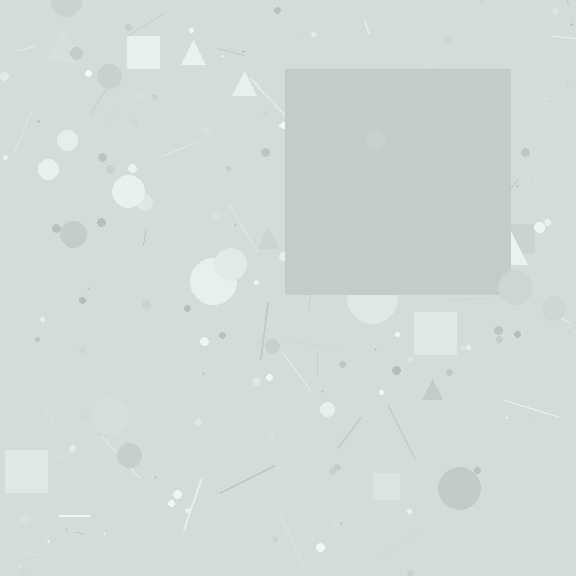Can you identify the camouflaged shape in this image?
The camouflaged shape is a square.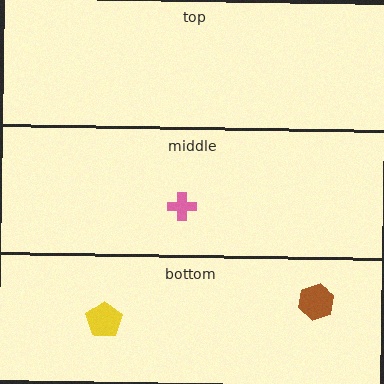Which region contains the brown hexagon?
The bottom region.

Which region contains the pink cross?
The middle region.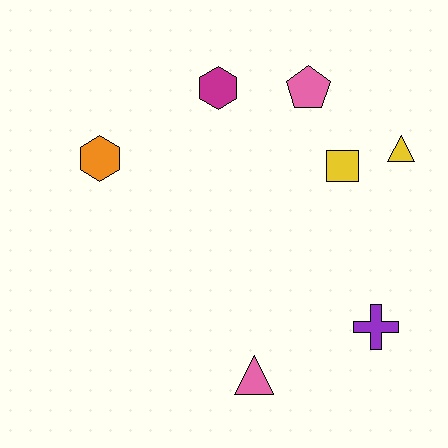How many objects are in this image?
There are 7 objects.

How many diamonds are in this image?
There are no diamonds.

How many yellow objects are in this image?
There are 2 yellow objects.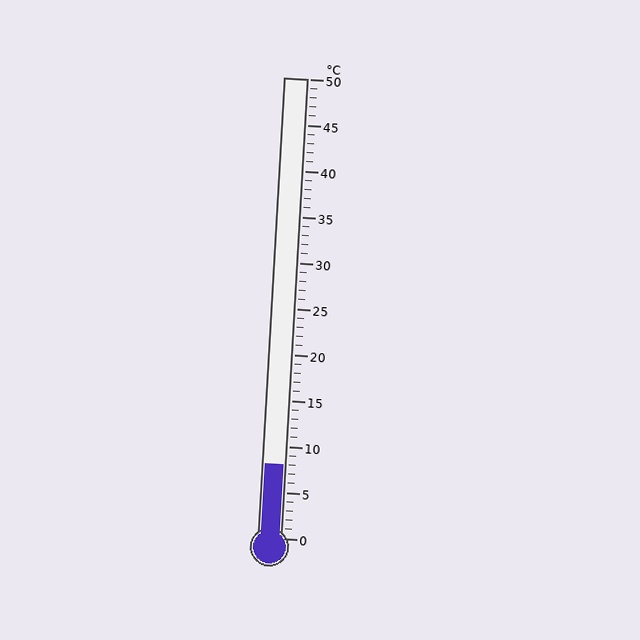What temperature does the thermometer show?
The thermometer shows approximately 8°C.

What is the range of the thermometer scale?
The thermometer scale ranges from 0°C to 50°C.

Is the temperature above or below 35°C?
The temperature is below 35°C.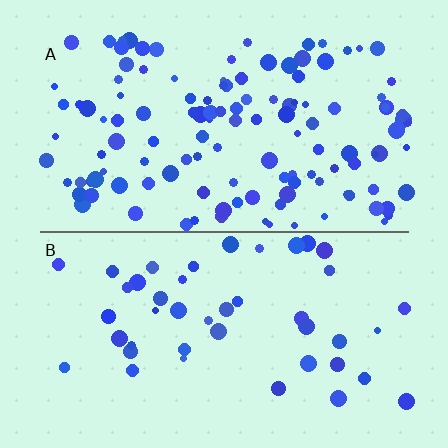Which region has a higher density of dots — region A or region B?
A (the top).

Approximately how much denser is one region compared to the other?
Approximately 2.8× — region A over region B.